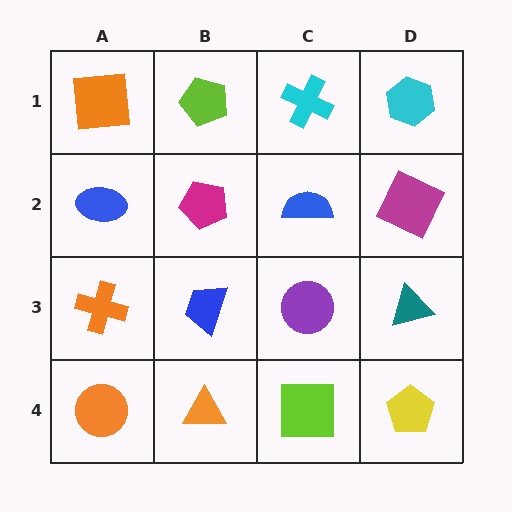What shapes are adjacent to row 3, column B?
A magenta pentagon (row 2, column B), an orange triangle (row 4, column B), an orange cross (row 3, column A), a purple circle (row 3, column C).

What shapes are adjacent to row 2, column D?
A cyan hexagon (row 1, column D), a teal triangle (row 3, column D), a blue semicircle (row 2, column C).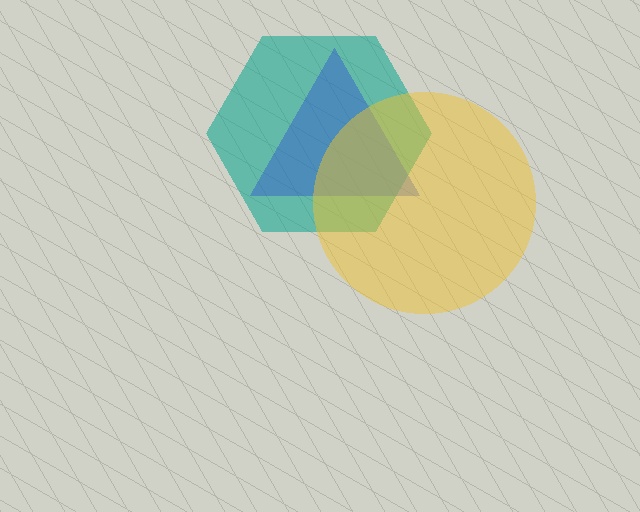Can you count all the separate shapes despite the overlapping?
Yes, there are 3 separate shapes.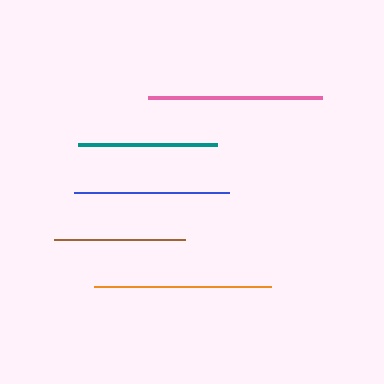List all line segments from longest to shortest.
From longest to shortest: orange, pink, blue, teal, brown.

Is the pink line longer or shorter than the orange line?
The orange line is longer than the pink line.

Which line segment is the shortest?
The brown line is the shortest at approximately 131 pixels.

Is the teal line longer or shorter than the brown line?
The teal line is longer than the brown line.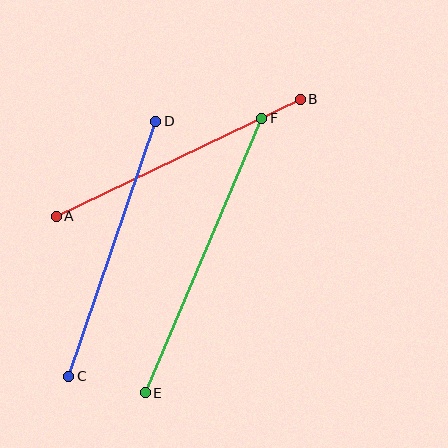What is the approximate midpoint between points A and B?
The midpoint is at approximately (178, 158) pixels.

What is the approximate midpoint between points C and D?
The midpoint is at approximately (112, 249) pixels.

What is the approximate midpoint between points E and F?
The midpoint is at approximately (204, 255) pixels.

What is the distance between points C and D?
The distance is approximately 269 pixels.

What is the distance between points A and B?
The distance is approximately 271 pixels.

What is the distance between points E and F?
The distance is approximately 298 pixels.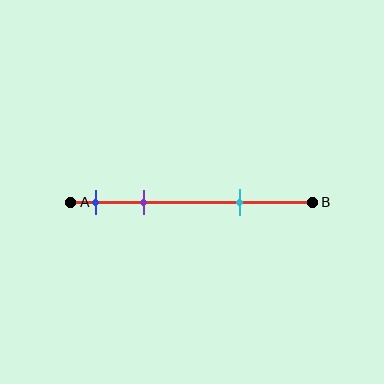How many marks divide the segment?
There are 3 marks dividing the segment.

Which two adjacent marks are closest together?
The blue and purple marks are the closest adjacent pair.